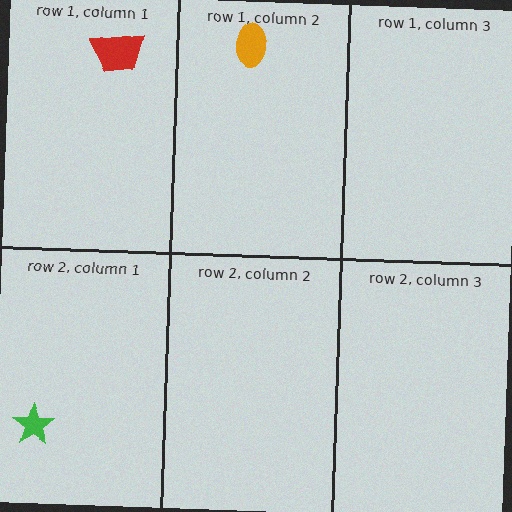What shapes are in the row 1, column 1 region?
The red trapezoid.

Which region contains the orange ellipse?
The row 1, column 2 region.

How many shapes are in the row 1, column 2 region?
1.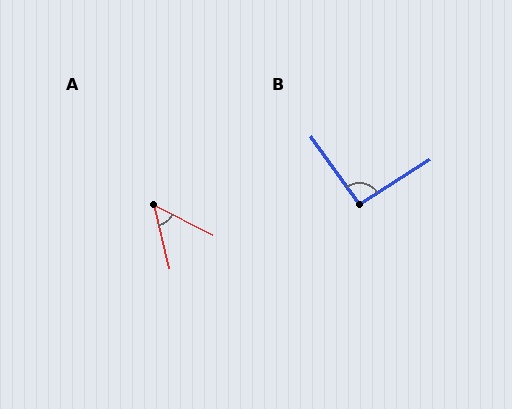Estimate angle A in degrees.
Approximately 49 degrees.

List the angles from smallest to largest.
A (49°), B (93°).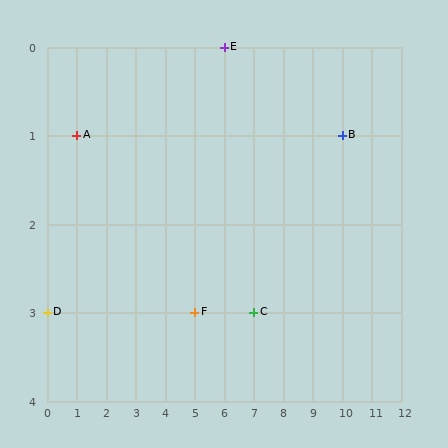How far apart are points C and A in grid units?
Points C and A are 6 columns and 2 rows apart (about 6.3 grid units diagonally).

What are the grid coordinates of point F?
Point F is at grid coordinates (5, 3).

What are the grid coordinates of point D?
Point D is at grid coordinates (0, 3).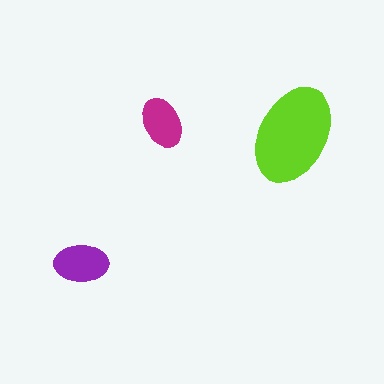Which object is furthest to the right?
The lime ellipse is rightmost.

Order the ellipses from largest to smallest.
the lime one, the purple one, the magenta one.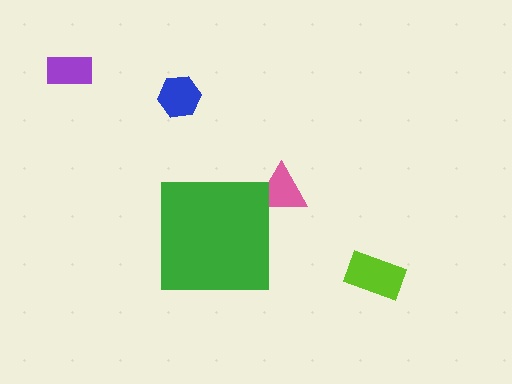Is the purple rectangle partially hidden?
No, the purple rectangle is fully visible.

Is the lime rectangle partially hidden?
No, the lime rectangle is fully visible.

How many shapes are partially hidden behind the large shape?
1 shape is partially hidden.